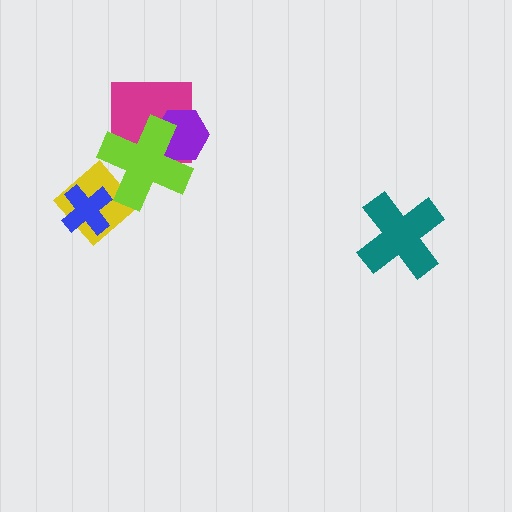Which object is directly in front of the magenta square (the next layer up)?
The purple hexagon is directly in front of the magenta square.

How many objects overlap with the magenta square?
2 objects overlap with the magenta square.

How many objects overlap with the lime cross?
3 objects overlap with the lime cross.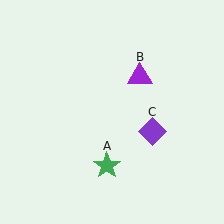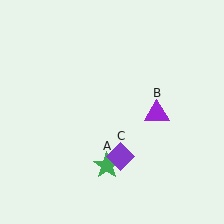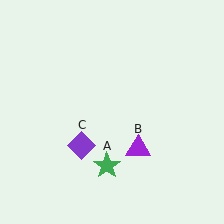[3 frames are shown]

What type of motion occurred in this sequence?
The purple triangle (object B), purple diamond (object C) rotated clockwise around the center of the scene.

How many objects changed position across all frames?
2 objects changed position: purple triangle (object B), purple diamond (object C).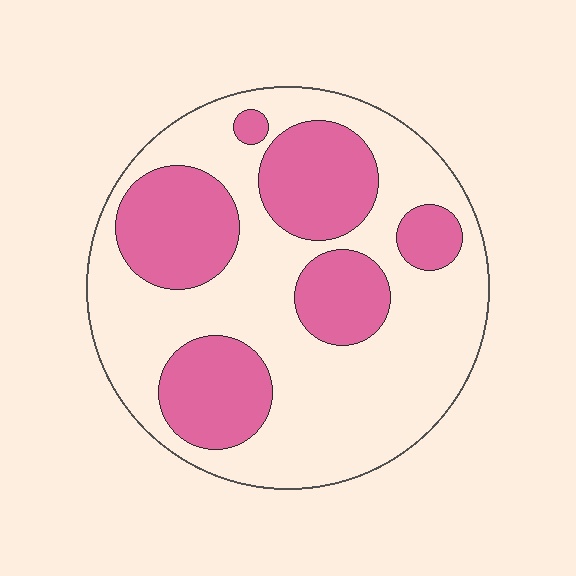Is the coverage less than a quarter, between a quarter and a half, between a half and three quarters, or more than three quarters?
Between a quarter and a half.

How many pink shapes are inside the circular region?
6.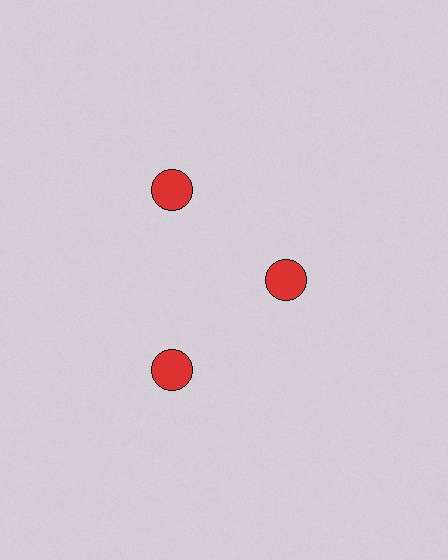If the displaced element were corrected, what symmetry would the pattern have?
It would have 3-fold rotational symmetry — the pattern would map onto itself every 120 degrees.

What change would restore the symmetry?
The symmetry would be restored by moving it outward, back onto the ring so that all 3 circles sit at equal angles and equal distance from the center.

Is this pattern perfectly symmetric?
No. The 3 red circles are arranged in a ring, but one element near the 3 o'clock position is pulled inward toward the center, breaking the 3-fold rotational symmetry.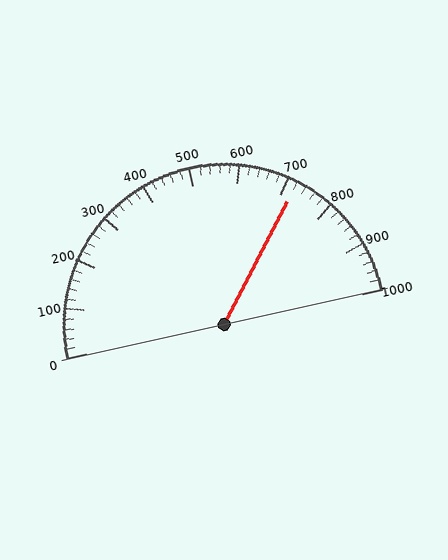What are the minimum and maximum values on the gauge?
The gauge ranges from 0 to 1000.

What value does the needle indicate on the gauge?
The needle indicates approximately 720.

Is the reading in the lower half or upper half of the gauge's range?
The reading is in the upper half of the range (0 to 1000).